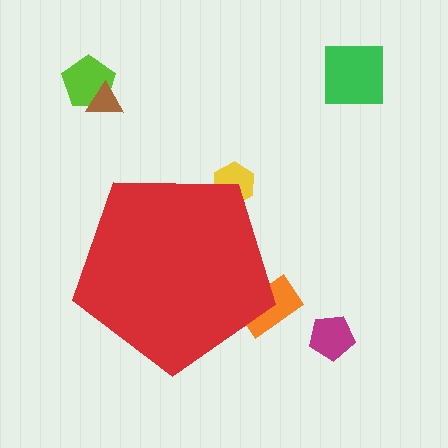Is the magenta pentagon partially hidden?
No, the magenta pentagon is fully visible.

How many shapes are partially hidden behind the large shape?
2 shapes are partially hidden.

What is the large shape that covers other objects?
A red pentagon.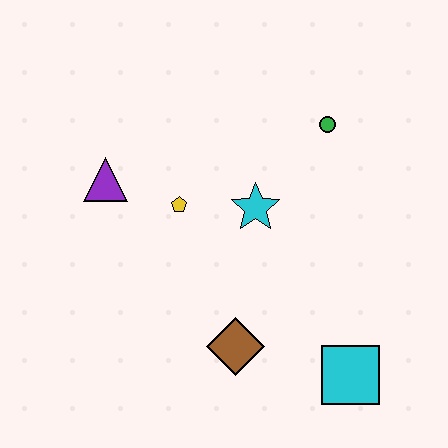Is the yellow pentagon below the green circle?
Yes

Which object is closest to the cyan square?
The brown diamond is closest to the cyan square.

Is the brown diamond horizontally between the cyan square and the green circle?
No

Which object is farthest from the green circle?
The cyan square is farthest from the green circle.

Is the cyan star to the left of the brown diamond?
No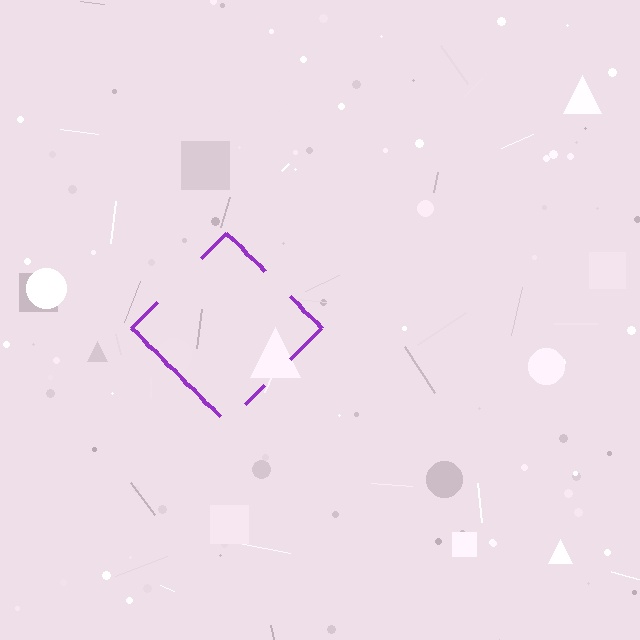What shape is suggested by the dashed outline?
The dashed outline suggests a diamond.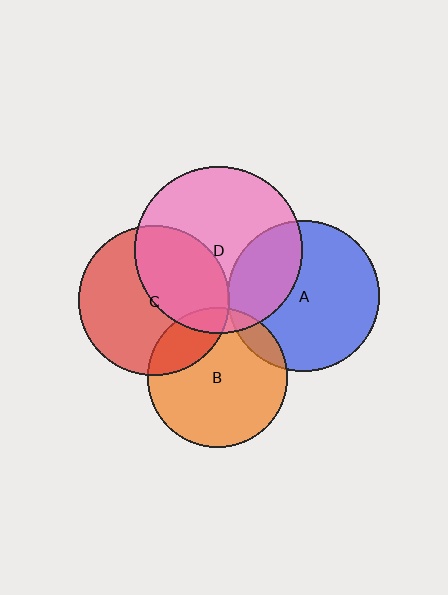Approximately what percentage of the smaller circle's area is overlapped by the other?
Approximately 40%.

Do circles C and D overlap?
Yes.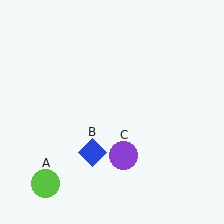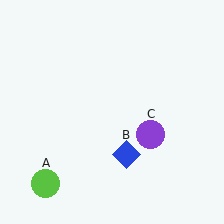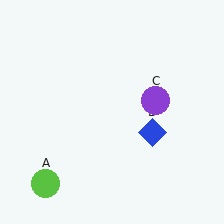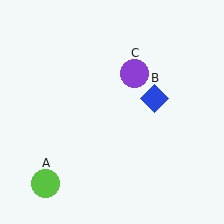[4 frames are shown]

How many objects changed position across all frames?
2 objects changed position: blue diamond (object B), purple circle (object C).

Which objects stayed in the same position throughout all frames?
Lime circle (object A) remained stationary.